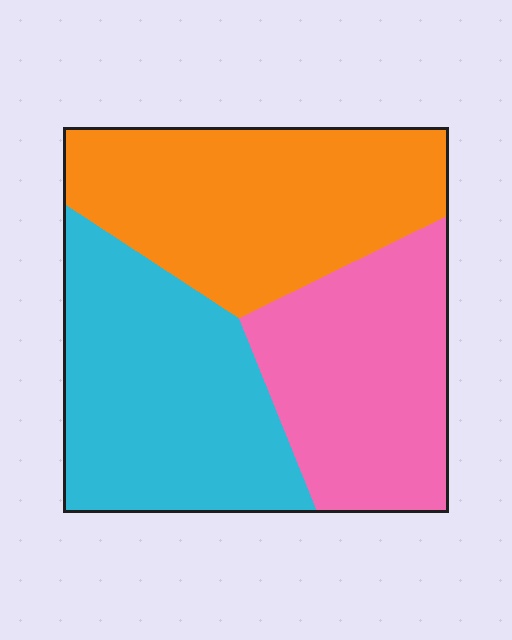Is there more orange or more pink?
Orange.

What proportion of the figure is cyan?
Cyan takes up between a quarter and a half of the figure.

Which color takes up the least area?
Pink, at roughly 30%.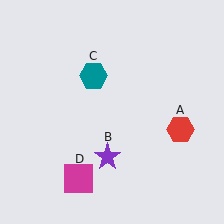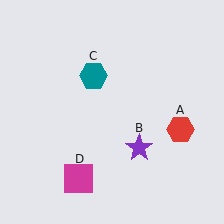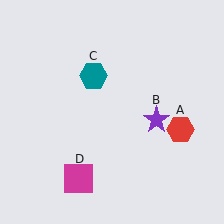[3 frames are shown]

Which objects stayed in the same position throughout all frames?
Red hexagon (object A) and teal hexagon (object C) and magenta square (object D) remained stationary.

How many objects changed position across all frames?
1 object changed position: purple star (object B).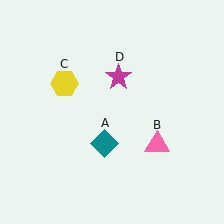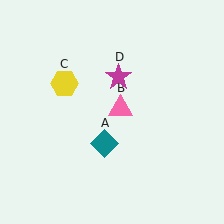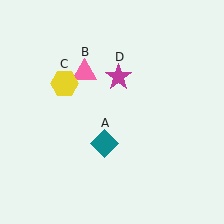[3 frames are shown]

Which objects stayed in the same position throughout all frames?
Teal diamond (object A) and yellow hexagon (object C) and magenta star (object D) remained stationary.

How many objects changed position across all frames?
1 object changed position: pink triangle (object B).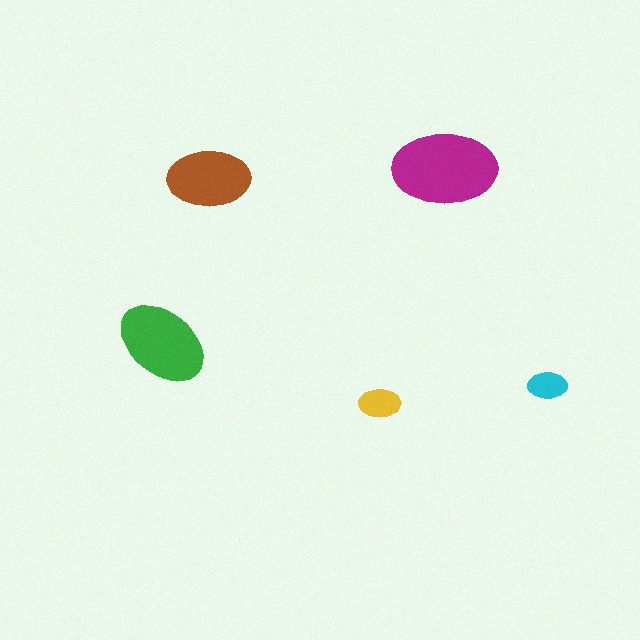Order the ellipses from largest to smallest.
the magenta one, the green one, the brown one, the yellow one, the cyan one.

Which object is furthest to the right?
The cyan ellipse is rightmost.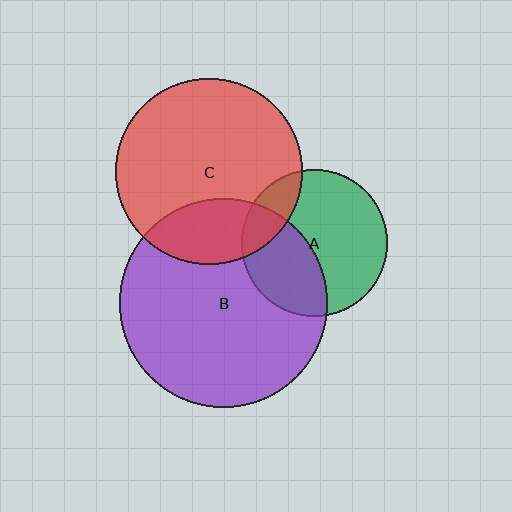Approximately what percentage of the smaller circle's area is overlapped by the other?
Approximately 25%.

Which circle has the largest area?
Circle B (purple).